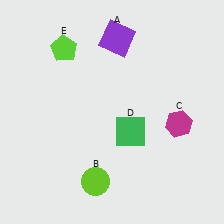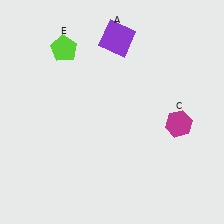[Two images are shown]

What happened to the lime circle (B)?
The lime circle (B) was removed in Image 2. It was in the bottom-left area of Image 1.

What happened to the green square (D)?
The green square (D) was removed in Image 2. It was in the bottom-right area of Image 1.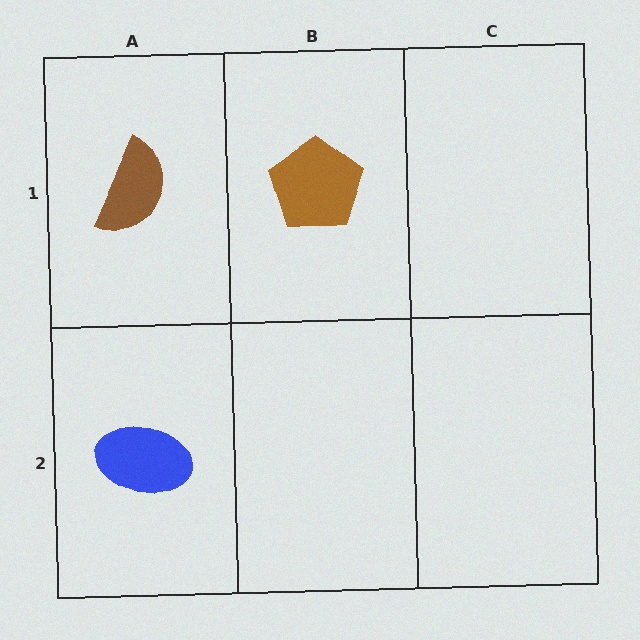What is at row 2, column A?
A blue ellipse.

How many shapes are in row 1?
2 shapes.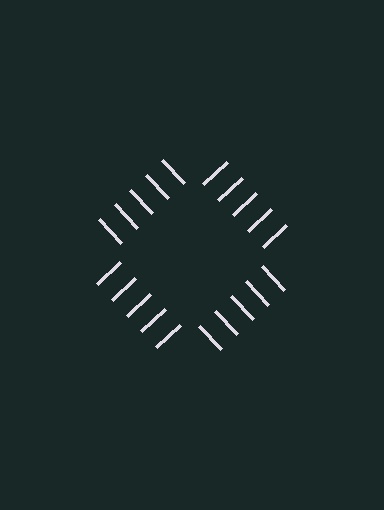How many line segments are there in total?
20 — 5 along each of the 4 edges.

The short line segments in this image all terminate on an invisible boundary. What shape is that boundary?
An illusory square — the line segments terminate on its edges but no continuous stroke is drawn.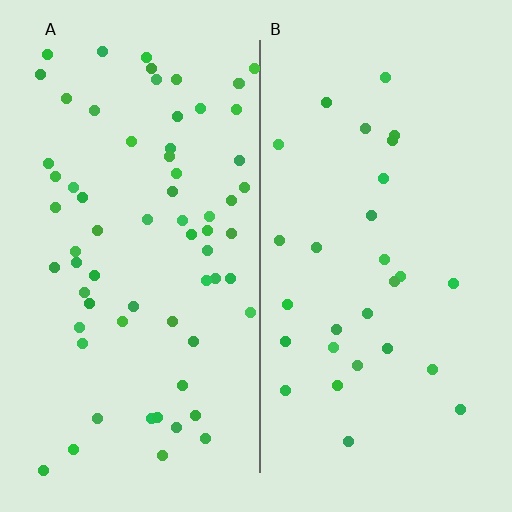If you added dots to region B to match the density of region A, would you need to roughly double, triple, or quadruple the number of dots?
Approximately double.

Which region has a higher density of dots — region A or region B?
A (the left).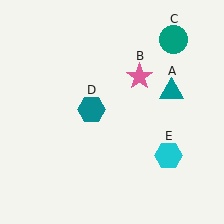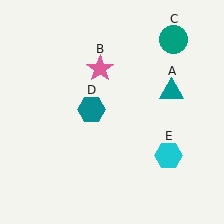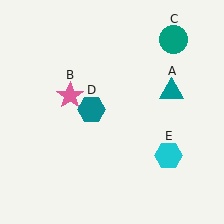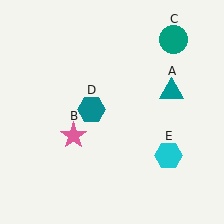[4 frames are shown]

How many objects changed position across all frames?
1 object changed position: pink star (object B).